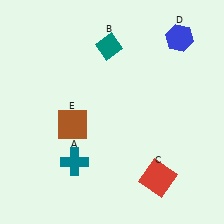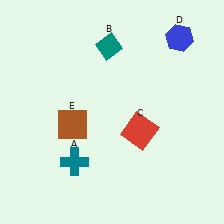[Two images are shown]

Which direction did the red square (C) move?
The red square (C) moved up.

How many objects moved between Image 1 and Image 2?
1 object moved between the two images.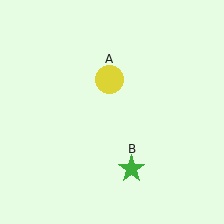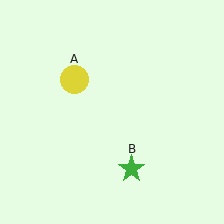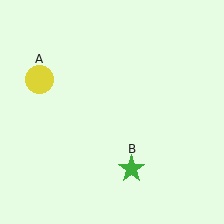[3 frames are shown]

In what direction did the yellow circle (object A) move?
The yellow circle (object A) moved left.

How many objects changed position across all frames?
1 object changed position: yellow circle (object A).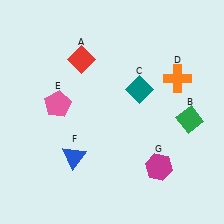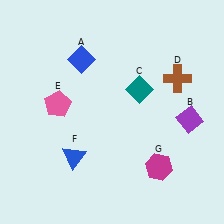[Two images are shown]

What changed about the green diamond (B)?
In Image 1, B is green. In Image 2, it changed to purple.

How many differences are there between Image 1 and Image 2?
There are 3 differences between the two images.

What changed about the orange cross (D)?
In Image 1, D is orange. In Image 2, it changed to brown.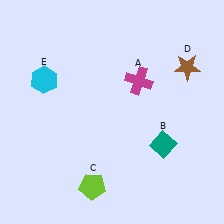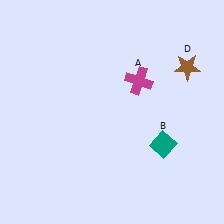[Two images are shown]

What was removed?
The lime pentagon (C), the cyan hexagon (E) were removed in Image 2.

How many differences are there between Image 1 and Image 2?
There are 2 differences between the two images.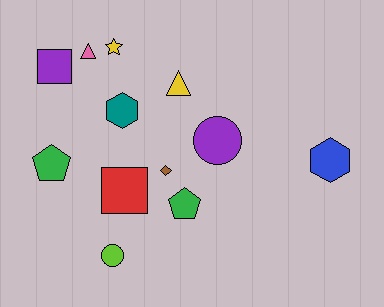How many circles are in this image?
There are 2 circles.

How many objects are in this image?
There are 12 objects.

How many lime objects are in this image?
There is 1 lime object.